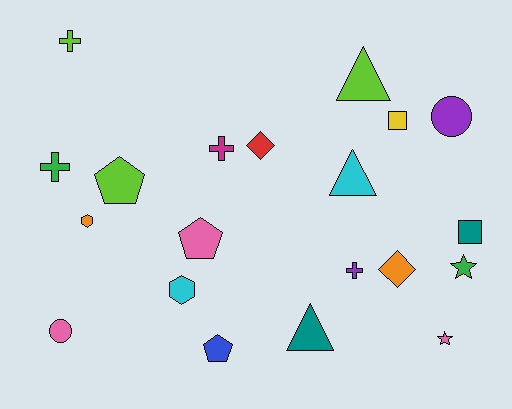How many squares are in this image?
There are 2 squares.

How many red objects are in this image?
There is 1 red object.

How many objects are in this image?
There are 20 objects.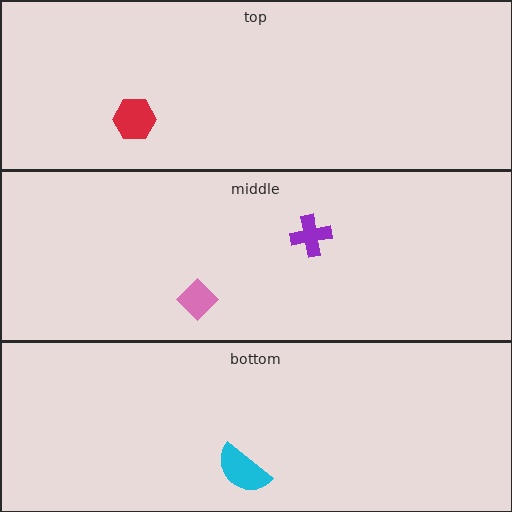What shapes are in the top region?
The red hexagon.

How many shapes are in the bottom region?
1.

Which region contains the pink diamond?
The middle region.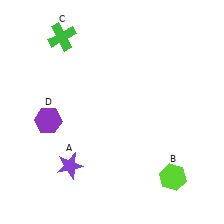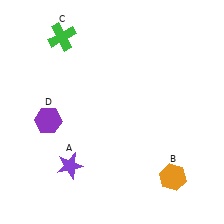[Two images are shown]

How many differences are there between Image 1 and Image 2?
There is 1 difference between the two images.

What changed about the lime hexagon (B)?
In Image 1, B is lime. In Image 2, it changed to orange.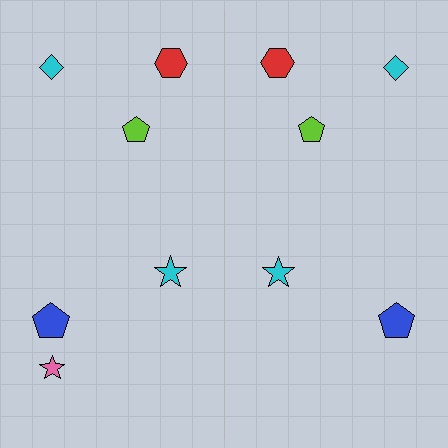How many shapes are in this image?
There are 11 shapes in this image.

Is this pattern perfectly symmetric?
No, the pattern is not perfectly symmetric. A pink star is missing from the right side.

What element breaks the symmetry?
A pink star is missing from the right side.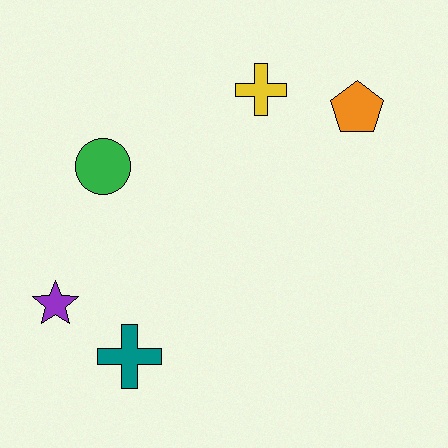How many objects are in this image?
There are 5 objects.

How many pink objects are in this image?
There are no pink objects.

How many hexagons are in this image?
There are no hexagons.